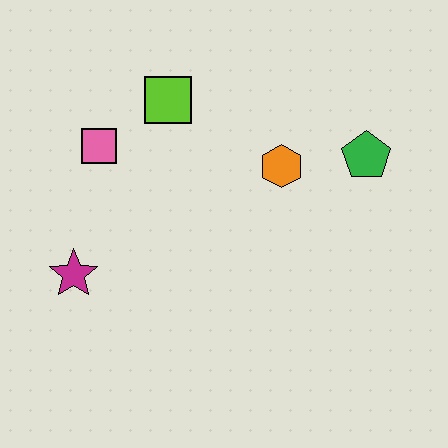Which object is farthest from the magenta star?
The green pentagon is farthest from the magenta star.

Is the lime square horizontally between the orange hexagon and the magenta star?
Yes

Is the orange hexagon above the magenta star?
Yes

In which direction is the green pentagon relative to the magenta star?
The green pentagon is to the right of the magenta star.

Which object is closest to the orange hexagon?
The green pentagon is closest to the orange hexagon.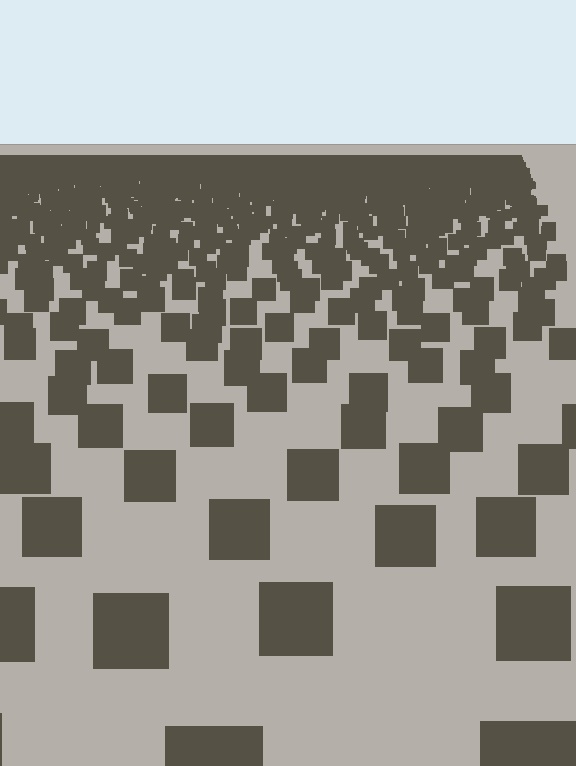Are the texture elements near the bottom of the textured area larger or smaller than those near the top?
Larger. Near the bottom, elements are closer to the viewer and appear at a bigger on-screen size.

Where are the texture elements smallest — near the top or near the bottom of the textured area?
Near the top.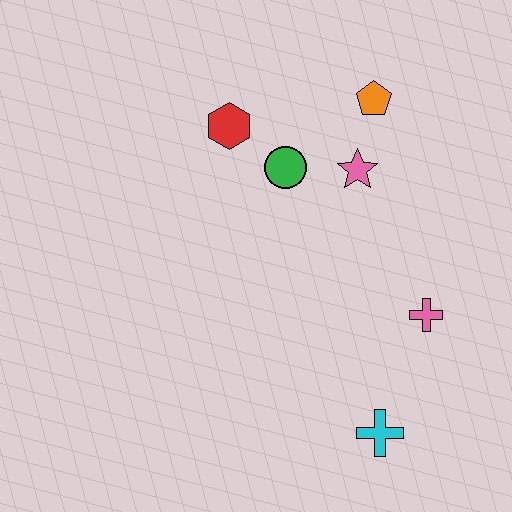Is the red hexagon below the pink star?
No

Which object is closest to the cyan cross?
The pink cross is closest to the cyan cross.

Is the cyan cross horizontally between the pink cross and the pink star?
Yes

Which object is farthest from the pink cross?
The red hexagon is farthest from the pink cross.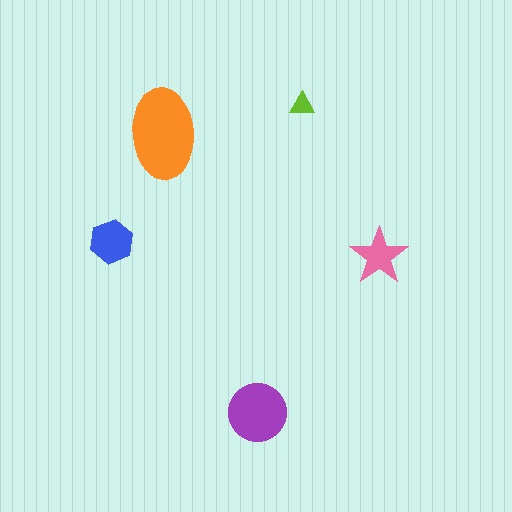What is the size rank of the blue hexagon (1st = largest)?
3rd.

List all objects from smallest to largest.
The lime triangle, the pink star, the blue hexagon, the purple circle, the orange ellipse.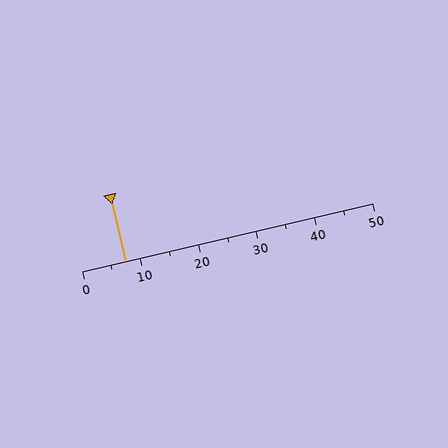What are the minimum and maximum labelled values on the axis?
The axis runs from 0 to 50.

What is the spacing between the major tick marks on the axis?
The major ticks are spaced 10 apart.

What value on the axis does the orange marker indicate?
The marker indicates approximately 7.5.